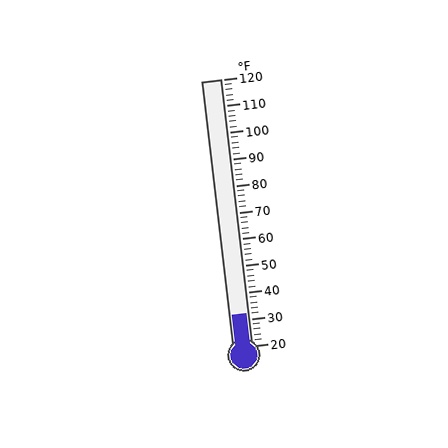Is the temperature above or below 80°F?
The temperature is below 80°F.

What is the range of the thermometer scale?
The thermometer scale ranges from 20°F to 120°F.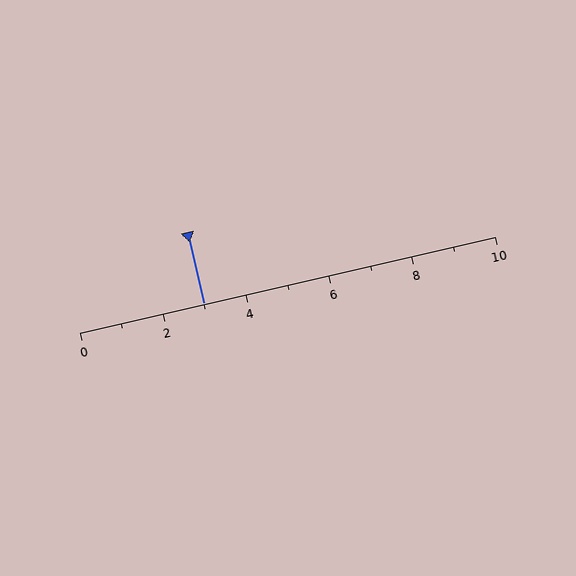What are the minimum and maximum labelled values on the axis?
The axis runs from 0 to 10.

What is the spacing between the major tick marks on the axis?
The major ticks are spaced 2 apart.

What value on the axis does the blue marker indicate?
The marker indicates approximately 3.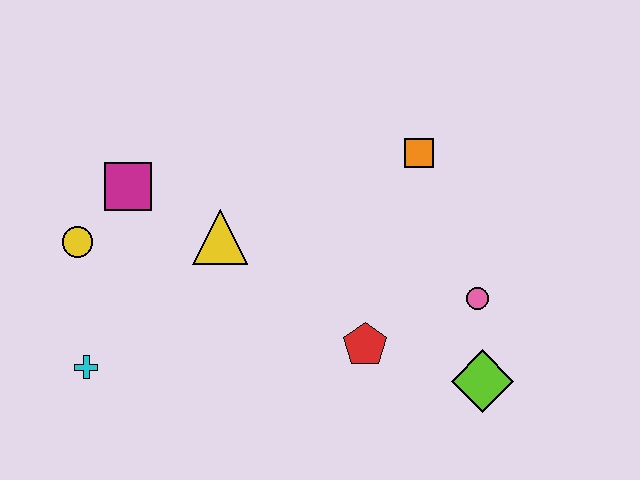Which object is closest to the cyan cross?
The yellow circle is closest to the cyan cross.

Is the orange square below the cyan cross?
No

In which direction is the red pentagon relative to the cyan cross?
The red pentagon is to the right of the cyan cross.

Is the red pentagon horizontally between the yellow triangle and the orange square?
Yes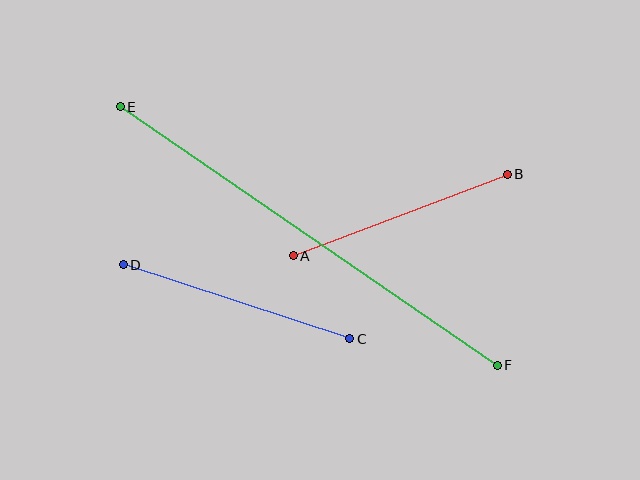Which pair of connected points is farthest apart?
Points E and F are farthest apart.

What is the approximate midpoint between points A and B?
The midpoint is at approximately (400, 215) pixels.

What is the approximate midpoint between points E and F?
The midpoint is at approximately (309, 236) pixels.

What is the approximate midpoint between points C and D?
The midpoint is at approximately (236, 302) pixels.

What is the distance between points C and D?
The distance is approximately 238 pixels.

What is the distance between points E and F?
The distance is approximately 458 pixels.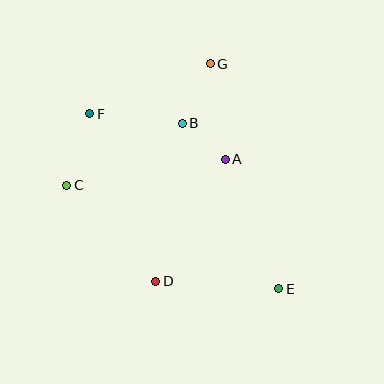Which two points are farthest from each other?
Points E and F are farthest from each other.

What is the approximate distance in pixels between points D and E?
The distance between D and E is approximately 123 pixels.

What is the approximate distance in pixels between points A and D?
The distance between A and D is approximately 140 pixels.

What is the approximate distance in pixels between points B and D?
The distance between B and D is approximately 160 pixels.